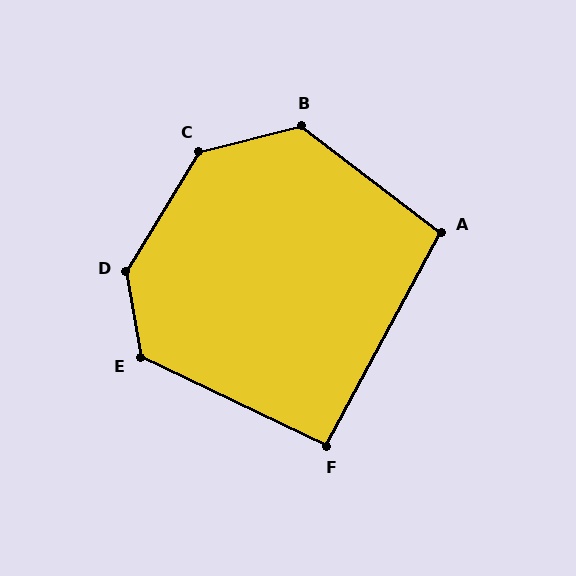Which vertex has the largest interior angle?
D, at approximately 139 degrees.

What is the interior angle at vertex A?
Approximately 99 degrees (obtuse).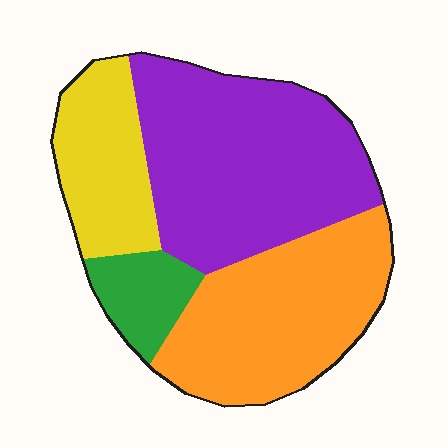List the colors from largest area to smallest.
From largest to smallest: purple, orange, yellow, green.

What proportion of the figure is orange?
Orange takes up between a sixth and a third of the figure.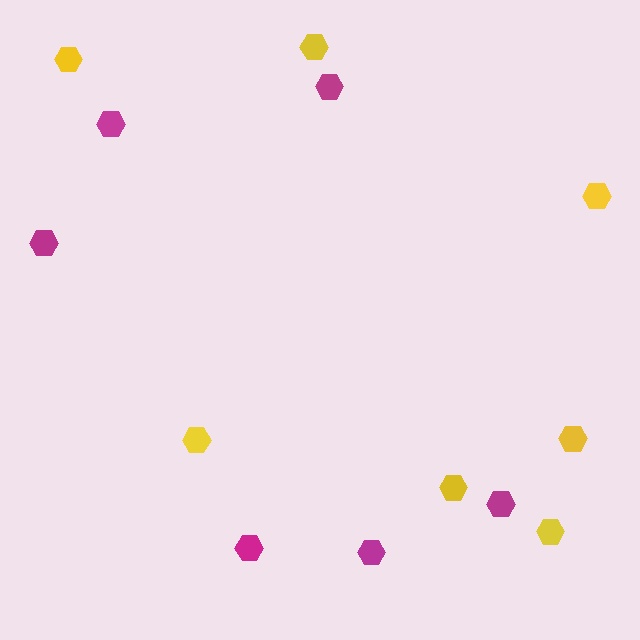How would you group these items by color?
There are 2 groups: one group of yellow hexagons (7) and one group of magenta hexagons (6).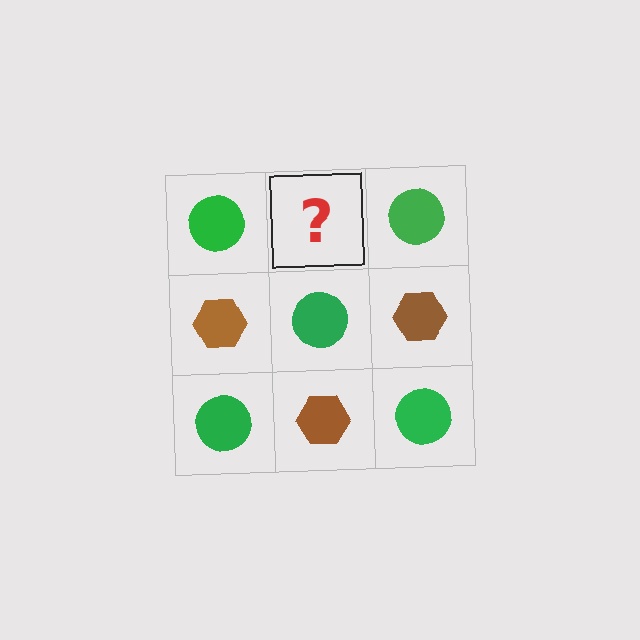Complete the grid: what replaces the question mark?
The question mark should be replaced with a brown hexagon.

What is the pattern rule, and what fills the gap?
The rule is that it alternates green circle and brown hexagon in a checkerboard pattern. The gap should be filled with a brown hexagon.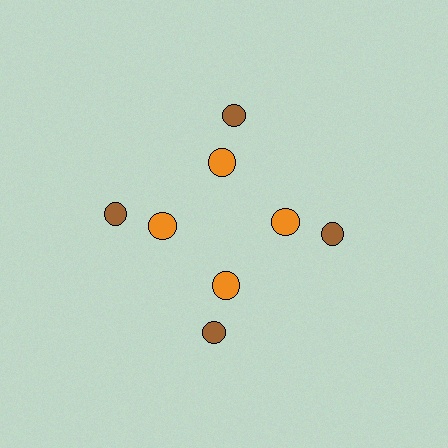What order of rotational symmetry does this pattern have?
This pattern has 4-fold rotational symmetry.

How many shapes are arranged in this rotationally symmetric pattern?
There are 8 shapes, arranged in 4 groups of 2.